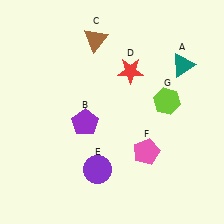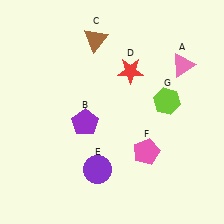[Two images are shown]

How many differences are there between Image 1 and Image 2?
There is 1 difference between the two images.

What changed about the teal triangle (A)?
In Image 1, A is teal. In Image 2, it changed to pink.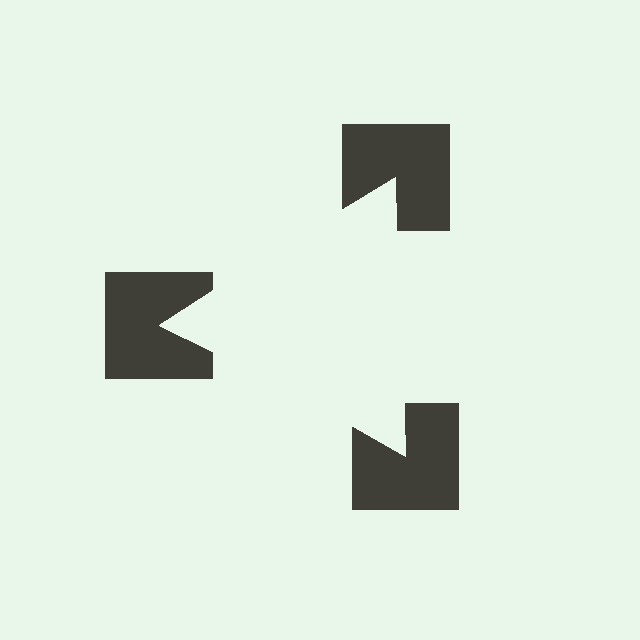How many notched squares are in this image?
There are 3 — one at each vertex of the illusory triangle.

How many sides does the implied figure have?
3 sides.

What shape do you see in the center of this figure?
An illusory triangle — its edges are inferred from the aligned wedge cuts in the notched squares, not physically drawn.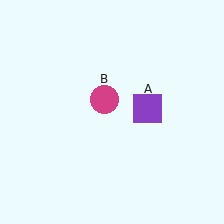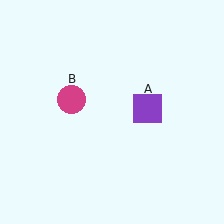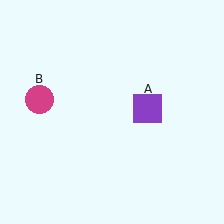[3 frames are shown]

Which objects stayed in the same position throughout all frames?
Purple square (object A) remained stationary.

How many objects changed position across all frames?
1 object changed position: magenta circle (object B).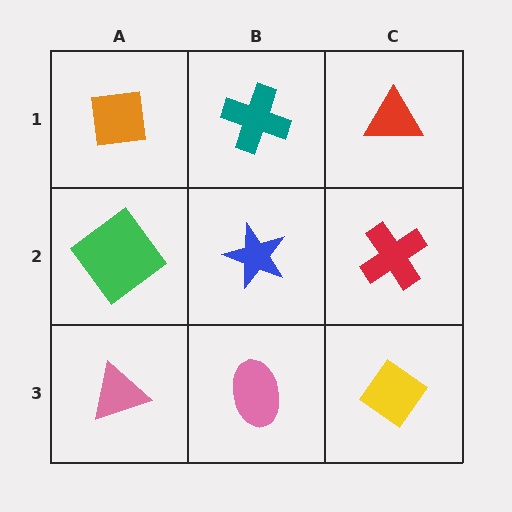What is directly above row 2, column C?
A red triangle.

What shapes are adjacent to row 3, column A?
A green diamond (row 2, column A), a pink ellipse (row 3, column B).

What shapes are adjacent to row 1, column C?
A red cross (row 2, column C), a teal cross (row 1, column B).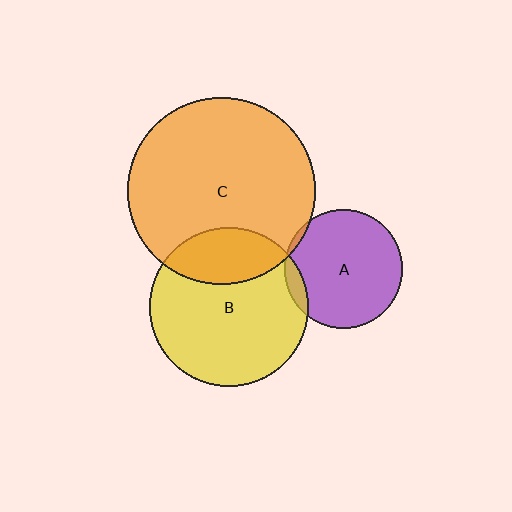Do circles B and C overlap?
Yes.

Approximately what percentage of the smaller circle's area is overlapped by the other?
Approximately 25%.